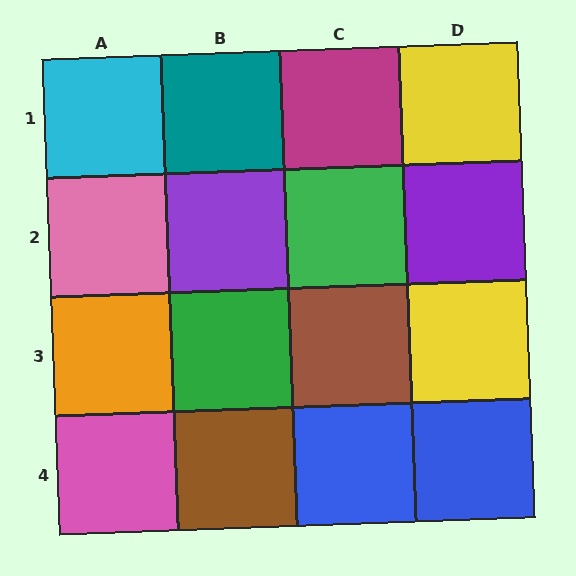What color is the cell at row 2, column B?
Purple.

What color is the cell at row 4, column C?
Blue.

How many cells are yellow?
2 cells are yellow.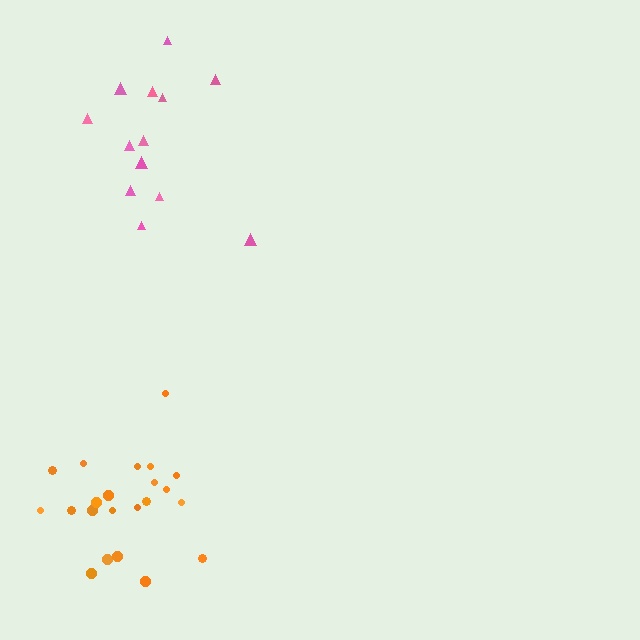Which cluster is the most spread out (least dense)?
Pink.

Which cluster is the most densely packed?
Orange.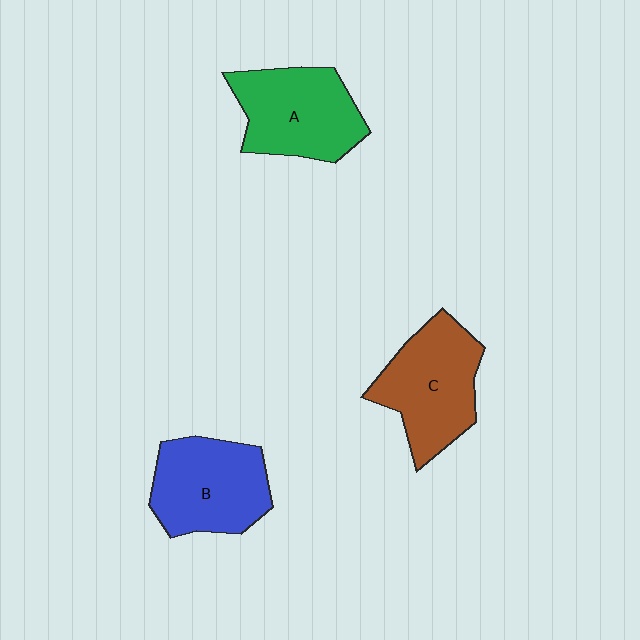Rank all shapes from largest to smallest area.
From largest to smallest: C (brown), A (green), B (blue).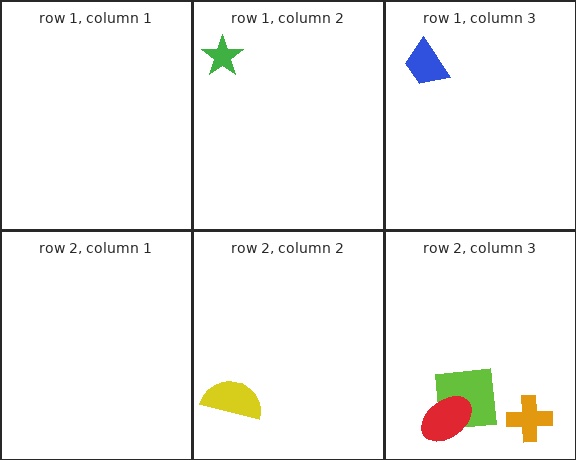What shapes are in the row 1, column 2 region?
The green star.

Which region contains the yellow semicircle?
The row 2, column 2 region.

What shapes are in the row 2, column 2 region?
The yellow semicircle.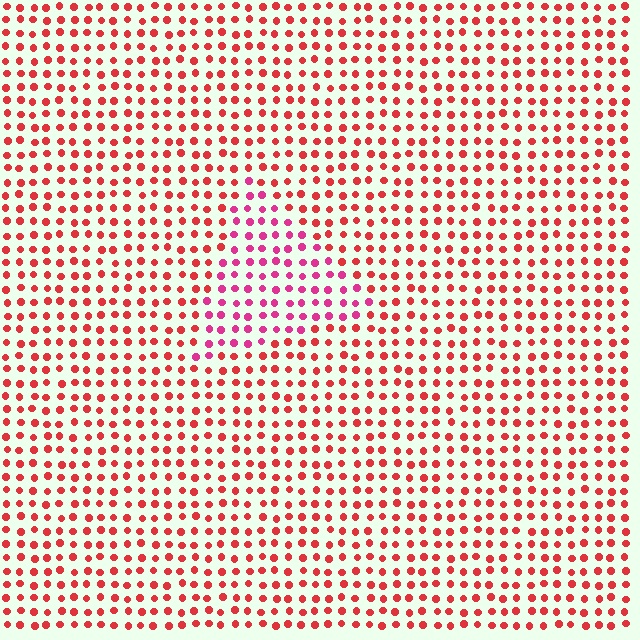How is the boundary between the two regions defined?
The boundary is defined purely by a slight shift in hue (about 30 degrees). Spacing, size, and orientation are identical on both sides.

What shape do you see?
I see a triangle.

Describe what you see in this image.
The image is filled with small red elements in a uniform arrangement. A triangle-shaped region is visible where the elements are tinted to a slightly different hue, forming a subtle color boundary.